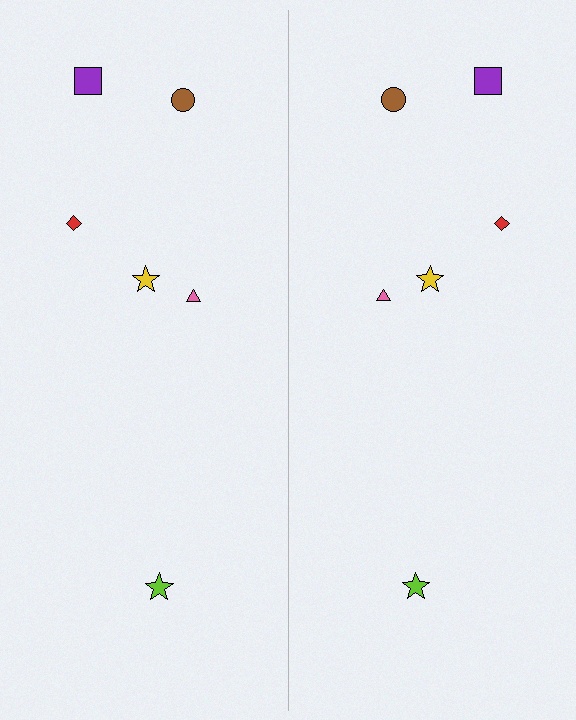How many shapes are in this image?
There are 12 shapes in this image.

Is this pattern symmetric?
Yes, this pattern has bilateral (reflection) symmetry.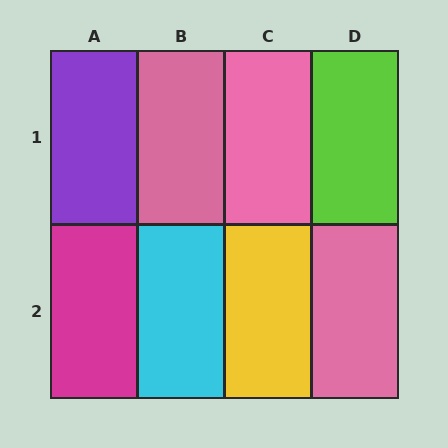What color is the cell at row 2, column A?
Magenta.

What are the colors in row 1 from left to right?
Purple, pink, pink, lime.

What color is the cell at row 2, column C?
Yellow.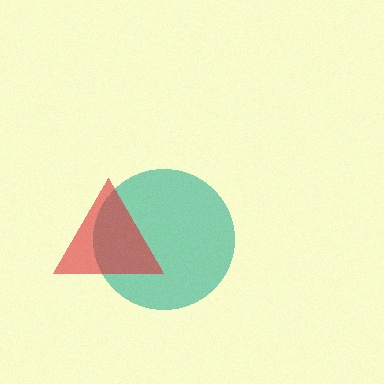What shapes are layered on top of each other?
The layered shapes are: a teal circle, a red triangle.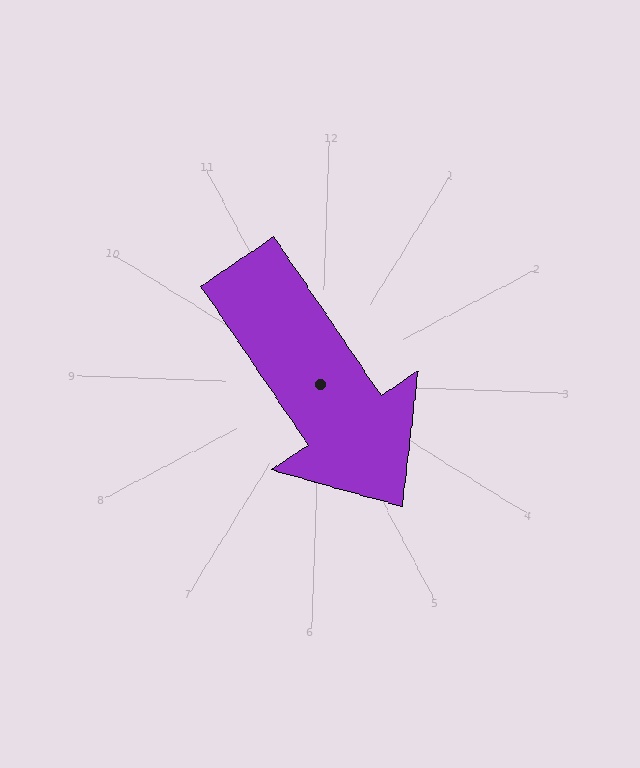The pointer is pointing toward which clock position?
Roughly 5 o'clock.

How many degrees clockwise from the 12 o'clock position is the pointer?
Approximately 144 degrees.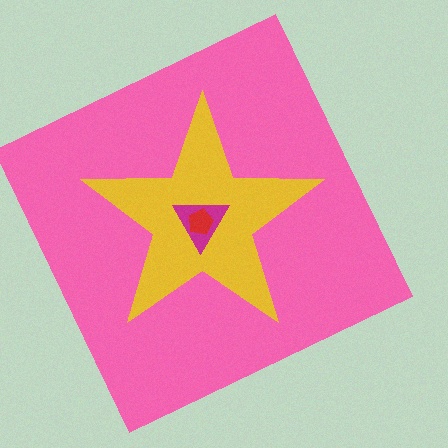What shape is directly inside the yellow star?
The magenta triangle.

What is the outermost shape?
The pink square.